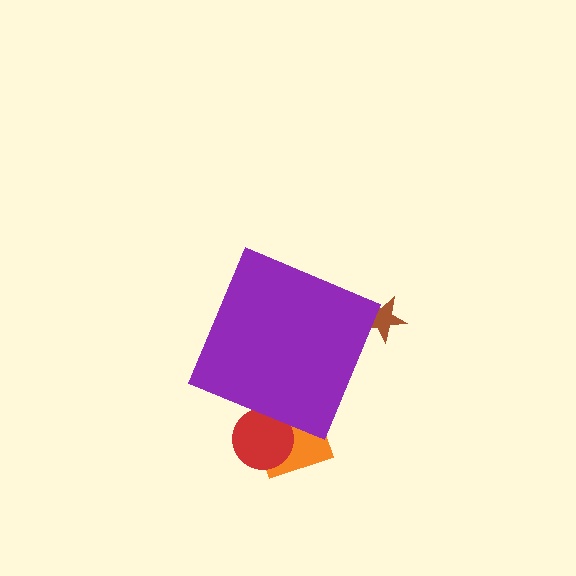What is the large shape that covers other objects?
A purple diamond.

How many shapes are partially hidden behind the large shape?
3 shapes are partially hidden.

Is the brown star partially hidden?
Yes, the brown star is partially hidden behind the purple diamond.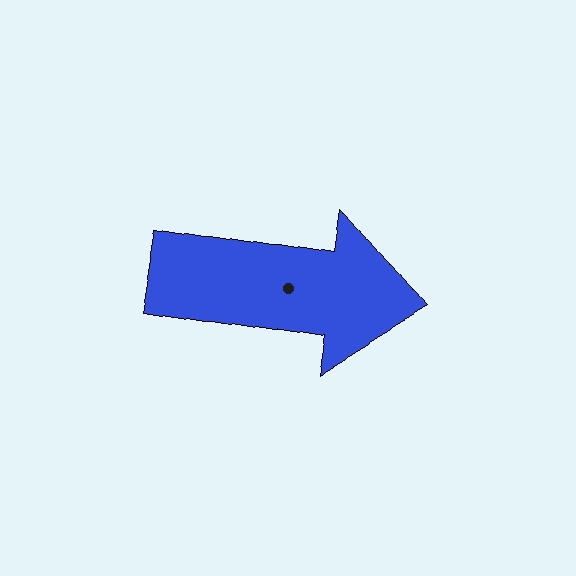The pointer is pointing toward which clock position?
Roughly 3 o'clock.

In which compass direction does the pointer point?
East.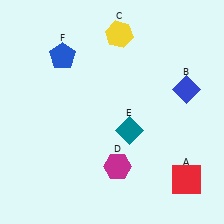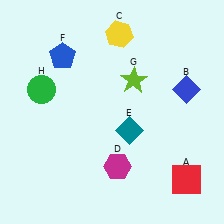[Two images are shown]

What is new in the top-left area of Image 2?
A green circle (H) was added in the top-left area of Image 2.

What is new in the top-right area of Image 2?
A lime star (G) was added in the top-right area of Image 2.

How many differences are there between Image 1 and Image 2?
There are 2 differences between the two images.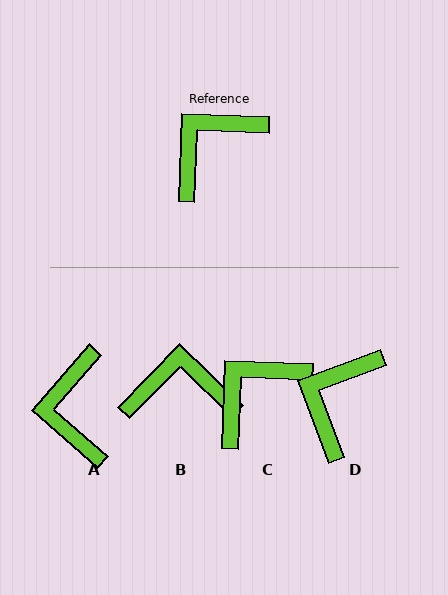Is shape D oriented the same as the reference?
No, it is off by about 23 degrees.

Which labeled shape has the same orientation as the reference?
C.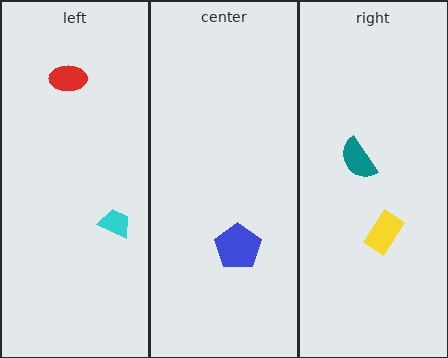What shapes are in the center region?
The blue pentagon.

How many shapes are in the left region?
2.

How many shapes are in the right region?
2.